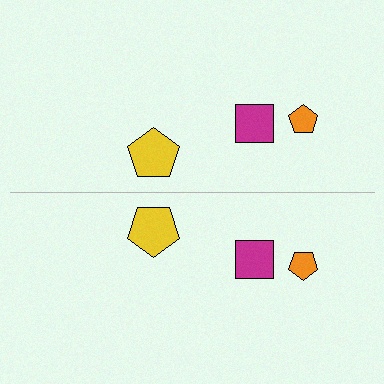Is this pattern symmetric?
Yes, this pattern has bilateral (reflection) symmetry.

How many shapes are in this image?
There are 6 shapes in this image.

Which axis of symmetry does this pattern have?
The pattern has a horizontal axis of symmetry running through the center of the image.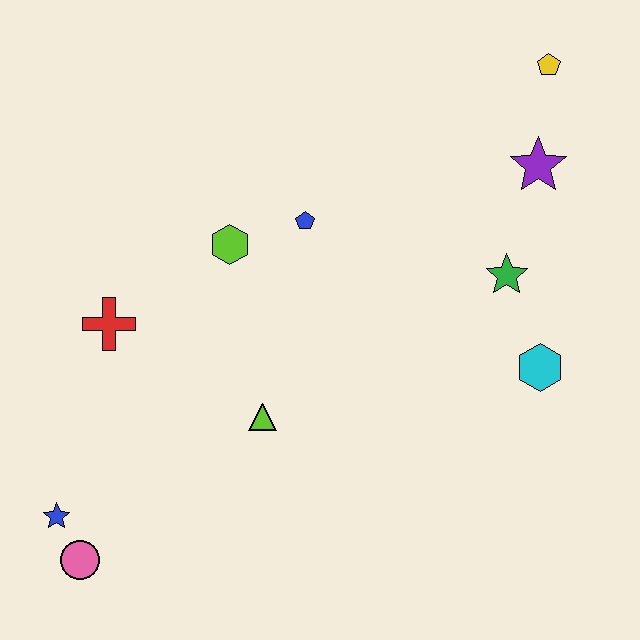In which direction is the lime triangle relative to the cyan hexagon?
The lime triangle is to the left of the cyan hexagon.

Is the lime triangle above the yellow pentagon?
No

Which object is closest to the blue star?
The pink circle is closest to the blue star.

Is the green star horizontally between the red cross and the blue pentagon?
No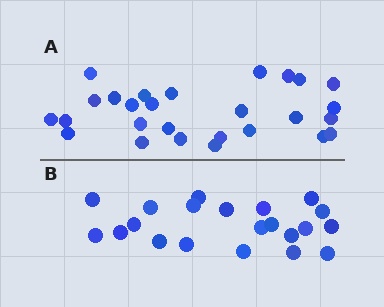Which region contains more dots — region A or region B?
Region A (the top region) has more dots.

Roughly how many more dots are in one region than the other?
Region A has about 6 more dots than region B.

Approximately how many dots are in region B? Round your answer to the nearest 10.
About 20 dots. (The exact count is 21, which rounds to 20.)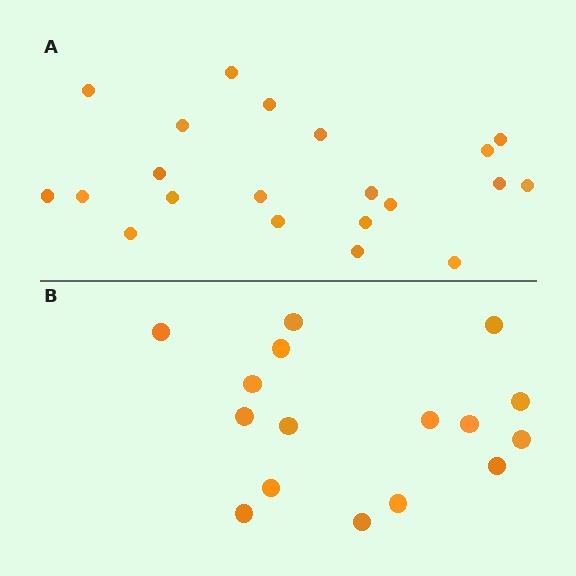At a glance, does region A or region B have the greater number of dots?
Region A (the top region) has more dots.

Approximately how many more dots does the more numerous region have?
Region A has about 5 more dots than region B.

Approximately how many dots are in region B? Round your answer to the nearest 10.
About 20 dots. (The exact count is 16, which rounds to 20.)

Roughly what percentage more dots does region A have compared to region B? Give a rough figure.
About 30% more.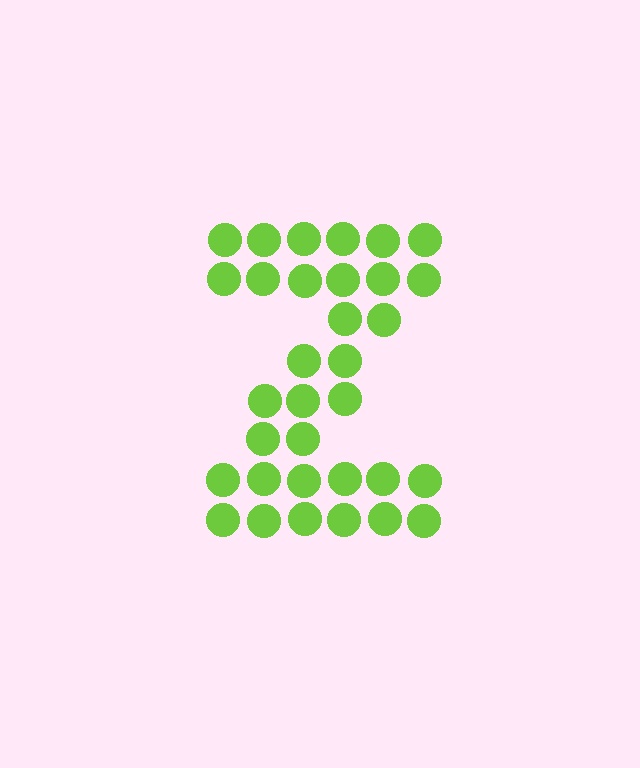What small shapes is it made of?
It is made of small circles.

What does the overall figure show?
The overall figure shows the letter Z.